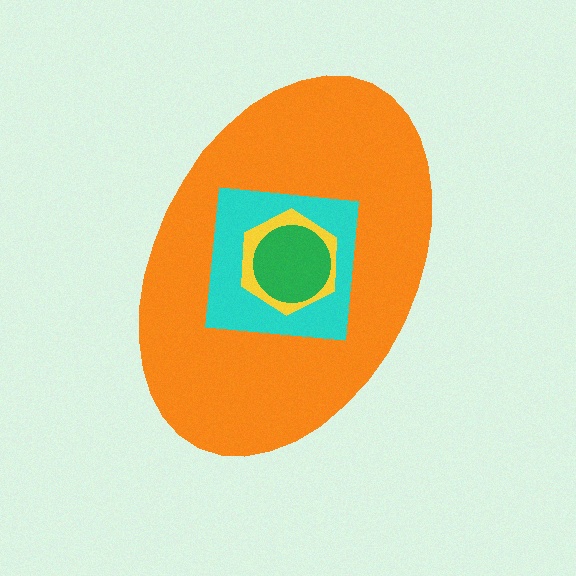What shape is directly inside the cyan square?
The yellow hexagon.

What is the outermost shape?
The orange ellipse.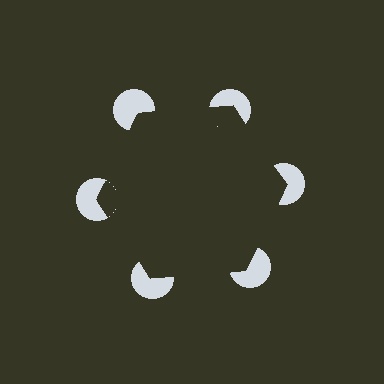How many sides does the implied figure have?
6 sides.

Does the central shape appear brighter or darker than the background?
It typically appears slightly darker than the background, even though no actual brightness change is drawn.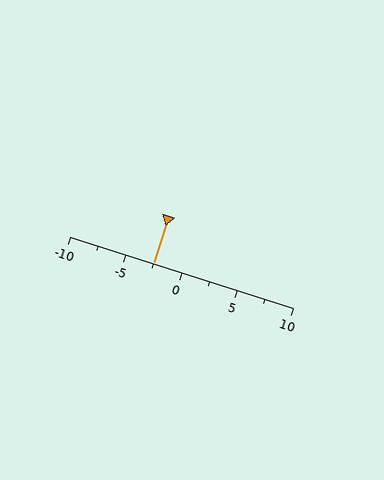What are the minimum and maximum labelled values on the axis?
The axis runs from -10 to 10.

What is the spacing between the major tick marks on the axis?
The major ticks are spaced 5 apart.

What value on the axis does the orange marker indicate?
The marker indicates approximately -2.5.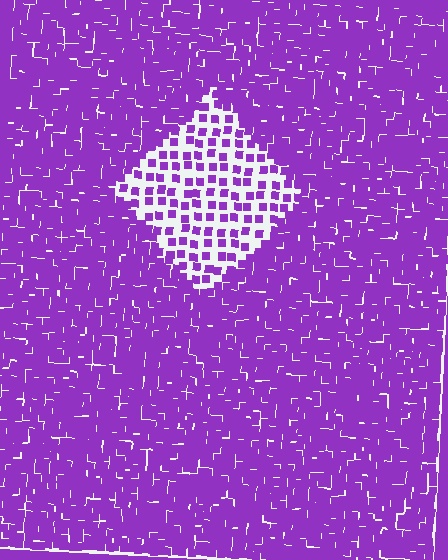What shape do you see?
I see a diamond.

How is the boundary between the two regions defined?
The boundary is defined by a change in element density (approximately 2.8x ratio). All elements are the same color, size, and shape.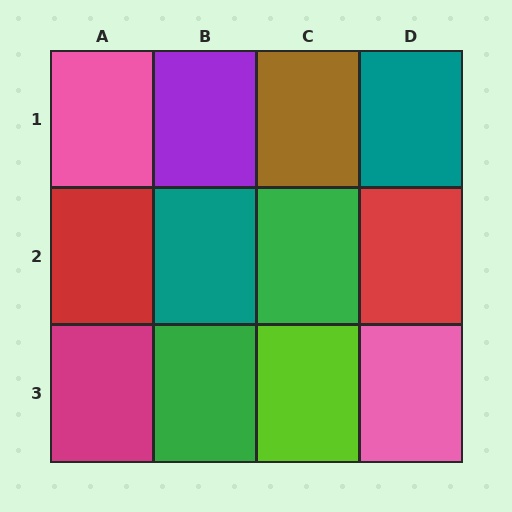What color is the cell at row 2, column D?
Red.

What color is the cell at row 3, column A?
Magenta.